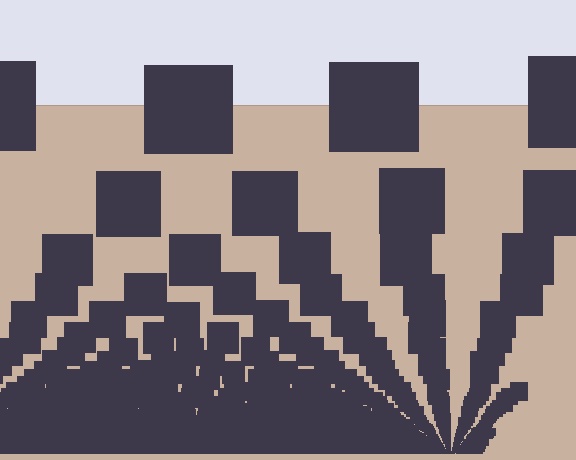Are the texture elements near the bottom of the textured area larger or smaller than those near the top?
Smaller. The gradient is inverted — elements near the bottom are smaller and denser.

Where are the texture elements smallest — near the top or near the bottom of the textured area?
Near the bottom.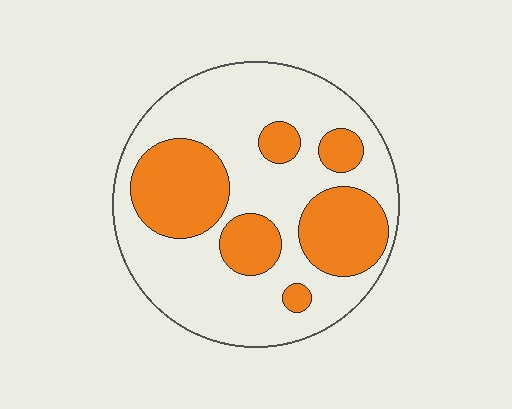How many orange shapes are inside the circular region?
6.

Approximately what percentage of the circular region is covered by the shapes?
Approximately 35%.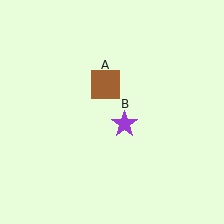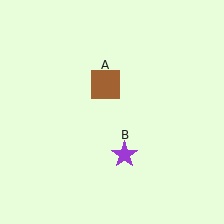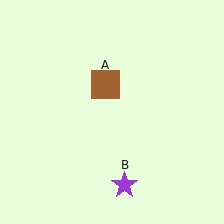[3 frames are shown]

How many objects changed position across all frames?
1 object changed position: purple star (object B).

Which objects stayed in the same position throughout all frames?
Brown square (object A) remained stationary.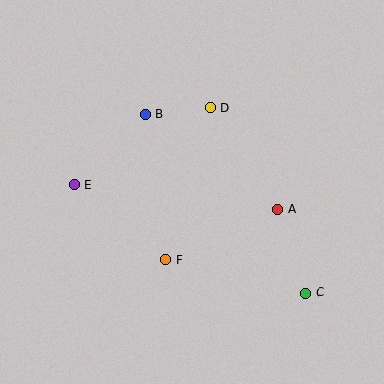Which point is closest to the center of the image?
Point F at (166, 260) is closest to the center.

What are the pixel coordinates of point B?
Point B is at (145, 114).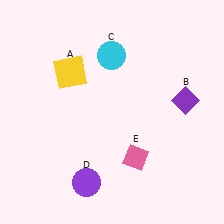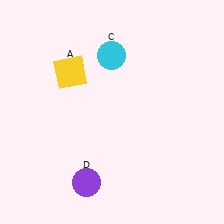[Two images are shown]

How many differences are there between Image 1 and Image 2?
There are 2 differences between the two images.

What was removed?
The purple diamond (B), the pink diamond (E) were removed in Image 2.